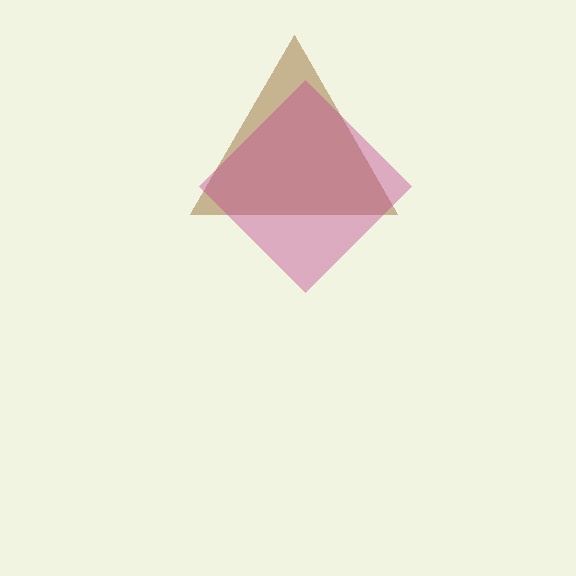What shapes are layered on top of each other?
The layered shapes are: a brown triangle, a magenta diamond.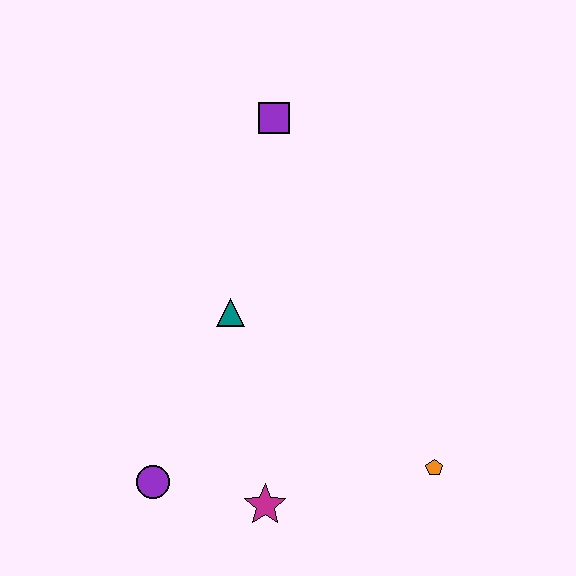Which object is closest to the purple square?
The teal triangle is closest to the purple square.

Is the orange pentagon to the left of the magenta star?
No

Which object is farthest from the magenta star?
The purple square is farthest from the magenta star.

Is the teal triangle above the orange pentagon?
Yes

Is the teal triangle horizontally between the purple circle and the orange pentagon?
Yes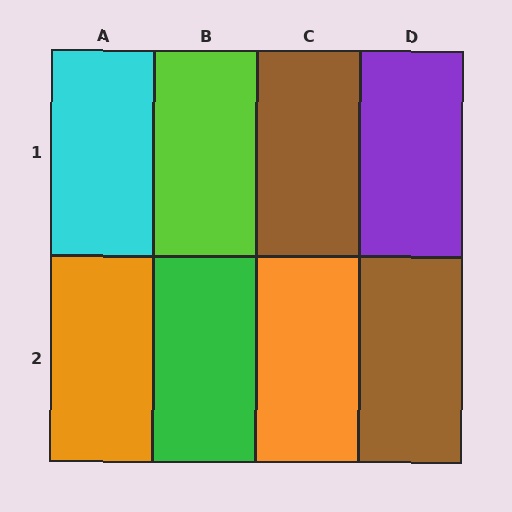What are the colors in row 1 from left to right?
Cyan, lime, brown, purple.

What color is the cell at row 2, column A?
Orange.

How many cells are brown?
2 cells are brown.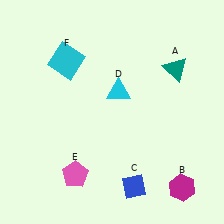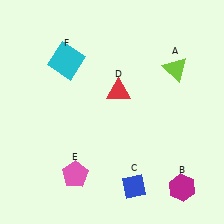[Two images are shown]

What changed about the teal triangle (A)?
In Image 1, A is teal. In Image 2, it changed to lime.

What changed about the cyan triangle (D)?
In Image 1, D is cyan. In Image 2, it changed to red.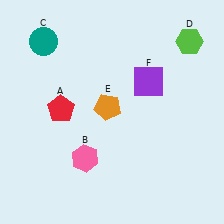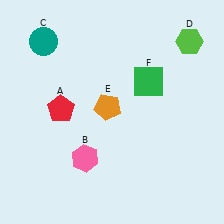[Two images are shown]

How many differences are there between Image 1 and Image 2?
There is 1 difference between the two images.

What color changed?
The square (F) changed from purple in Image 1 to green in Image 2.